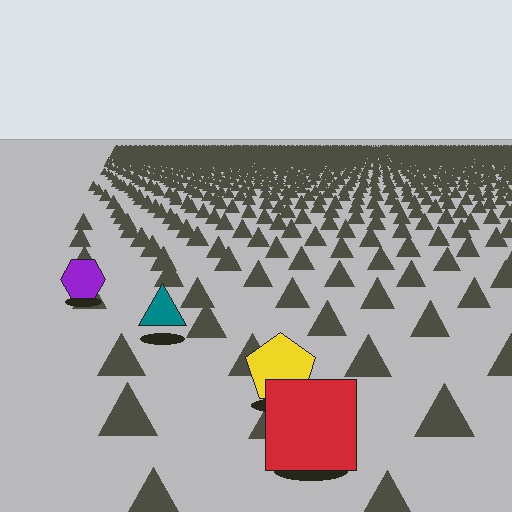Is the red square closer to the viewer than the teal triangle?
Yes. The red square is closer — you can tell from the texture gradient: the ground texture is coarser near it.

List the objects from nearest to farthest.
From nearest to farthest: the red square, the yellow pentagon, the teal triangle, the purple hexagon.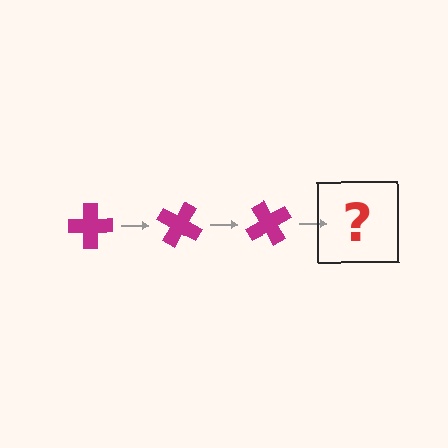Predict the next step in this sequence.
The next step is a magenta cross rotated 90 degrees.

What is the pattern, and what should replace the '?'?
The pattern is that the cross rotates 30 degrees each step. The '?' should be a magenta cross rotated 90 degrees.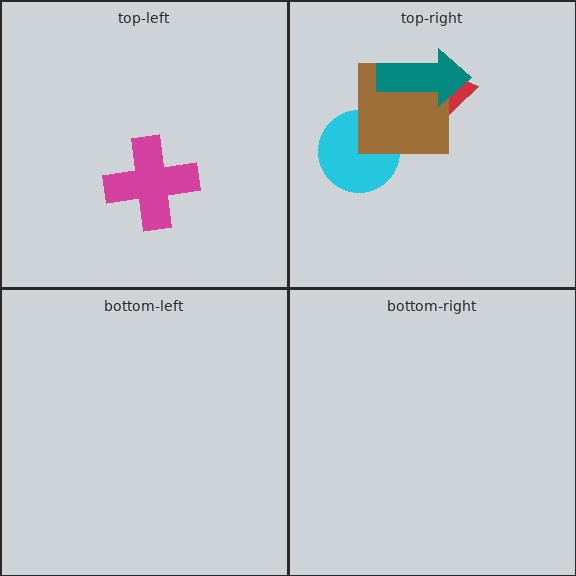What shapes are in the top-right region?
The cyan circle, the red trapezoid, the brown square, the teal arrow.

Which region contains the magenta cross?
The top-left region.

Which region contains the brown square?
The top-right region.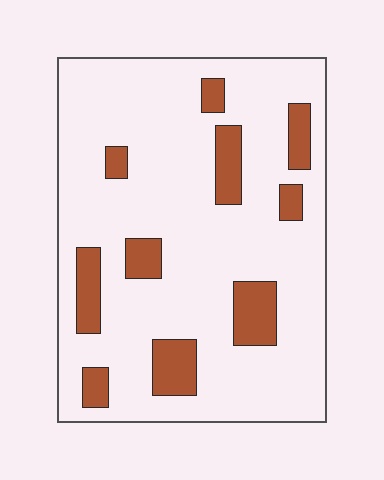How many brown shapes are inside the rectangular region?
10.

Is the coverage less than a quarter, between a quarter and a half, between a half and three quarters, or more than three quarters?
Less than a quarter.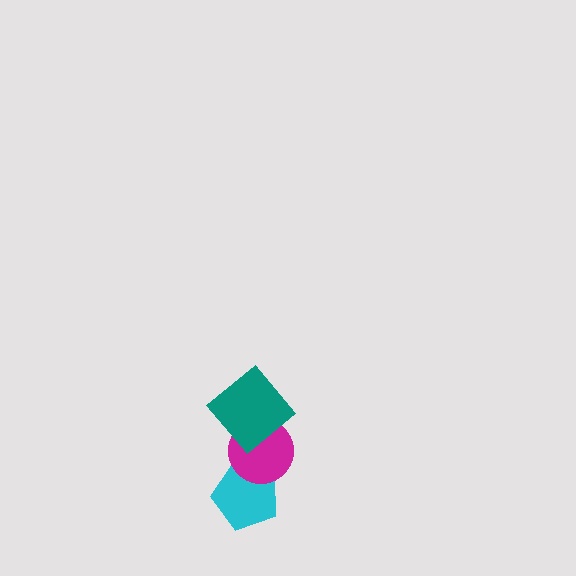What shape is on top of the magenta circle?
The teal diamond is on top of the magenta circle.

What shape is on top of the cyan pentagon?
The magenta circle is on top of the cyan pentagon.